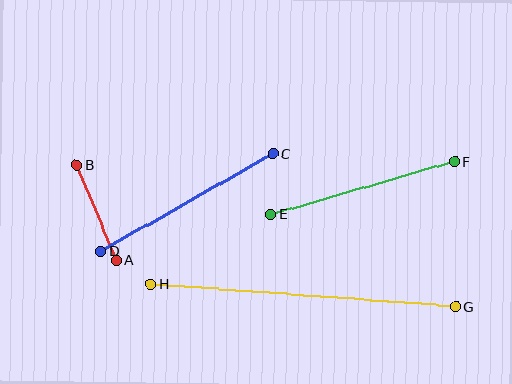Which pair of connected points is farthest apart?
Points G and H are farthest apart.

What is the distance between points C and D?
The distance is approximately 197 pixels.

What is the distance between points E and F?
The distance is approximately 192 pixels.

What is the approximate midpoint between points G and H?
The midpoint is at approximately (303, 295) pixels.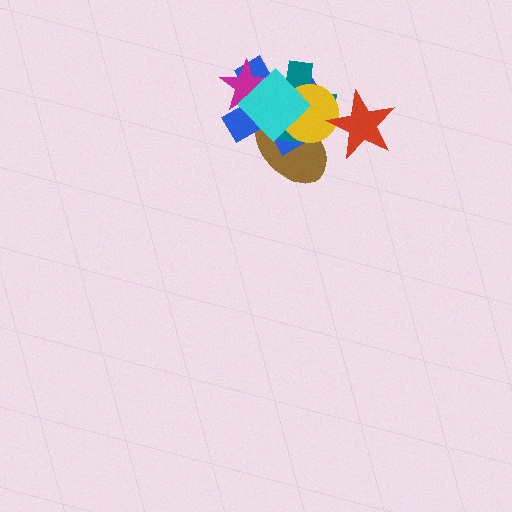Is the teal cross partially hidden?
Yes, it is partially covered by another shape.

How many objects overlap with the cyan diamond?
5 objects overlap with the cyan diamond.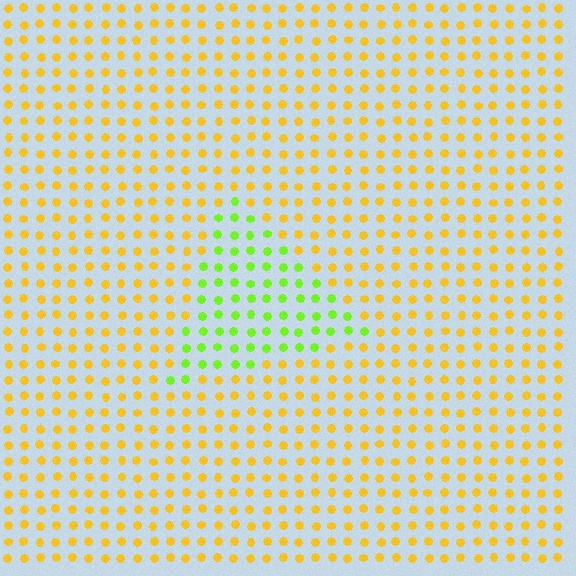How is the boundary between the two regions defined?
The boundary is defined purely by a slight shift in hue (about 52 degrees). Spacing, size, and orientation are identical on both sides.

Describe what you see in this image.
The image is filled with small yellow elements in a uniform arrangement. A triangle-shaped region is visible where the elements are tinted to a slightly different hue, forming a subtle color boundary.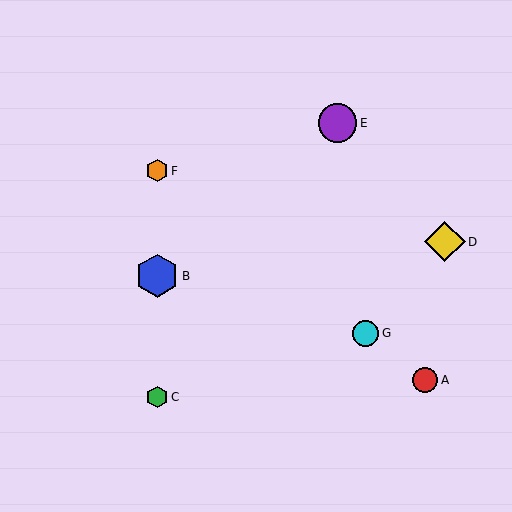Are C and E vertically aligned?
No, C is at x≈157 and E is at x≈338.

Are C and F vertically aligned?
Yes, both are at x≈157.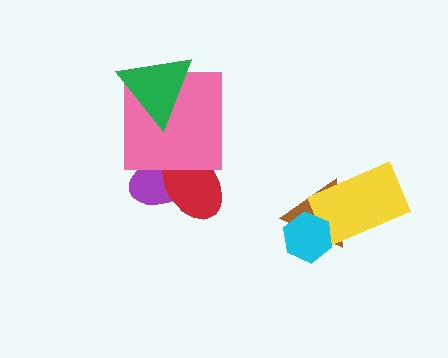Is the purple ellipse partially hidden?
Yes, it is partially covered by another shape.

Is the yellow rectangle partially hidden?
Yes, it is partially covered by another shape.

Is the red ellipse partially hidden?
Yes, it is partially covered by another shape.